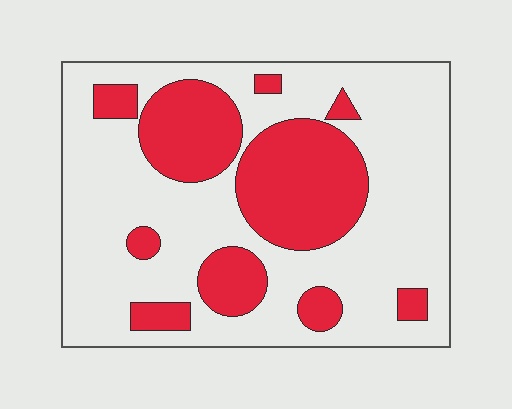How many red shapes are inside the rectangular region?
10.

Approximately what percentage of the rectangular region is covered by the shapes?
Approximately 30%.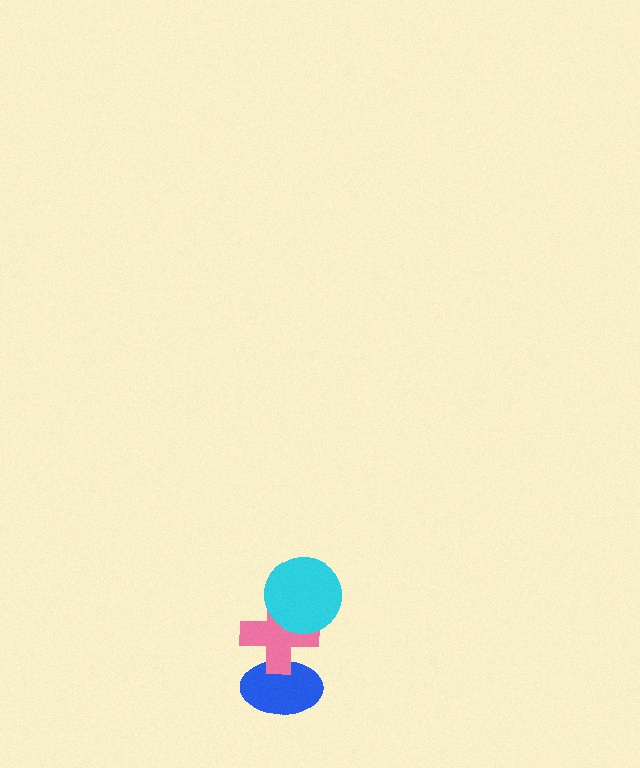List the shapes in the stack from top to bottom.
From top to bottom: the cyan circle, the pink cross, the blue ellipse.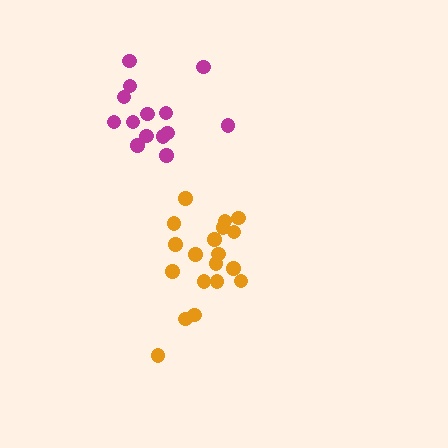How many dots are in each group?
Group 1: 19 dots, Group 2: 14 dots (33 total).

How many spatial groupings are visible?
There are 2 spatial groupings.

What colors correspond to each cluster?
The clusters are colored: orange, magenta.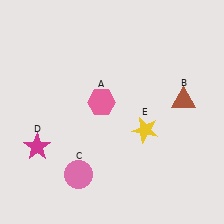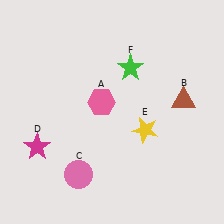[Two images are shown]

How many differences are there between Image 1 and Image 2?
There is 1 difference between the two images.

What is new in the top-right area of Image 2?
A green star (F) was added in the top-right area of Image 2.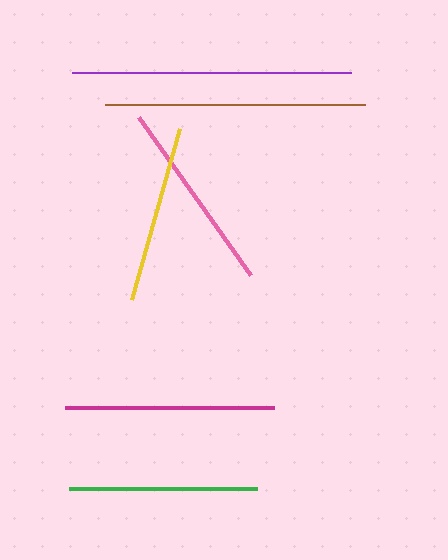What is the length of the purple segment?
The purple segment is approximately 278 pixels long.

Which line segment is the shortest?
The yellow line is the shortest at approximately 177 pixels.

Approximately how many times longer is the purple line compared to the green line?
The purple line is approximately 1.5 times the length of the green line.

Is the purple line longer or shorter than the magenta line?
The purple line is longer than the magenta line.